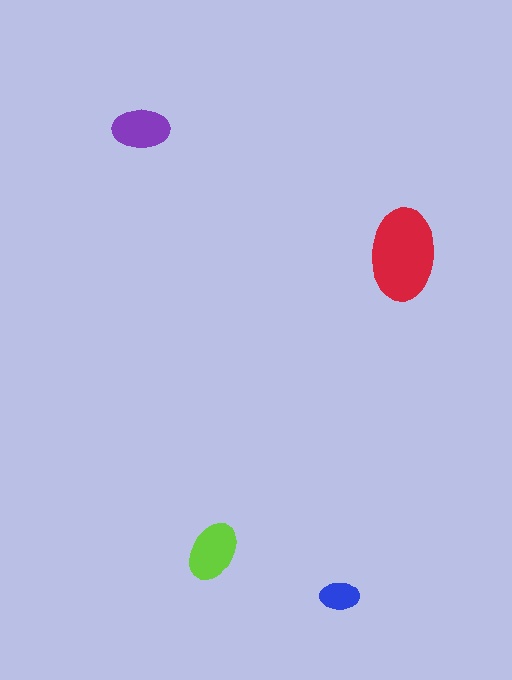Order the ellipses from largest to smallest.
the red one, the lime one, the purple one, the blue one.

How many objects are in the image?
There are 4 objects in the image.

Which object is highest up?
The purple ellipse is topmost.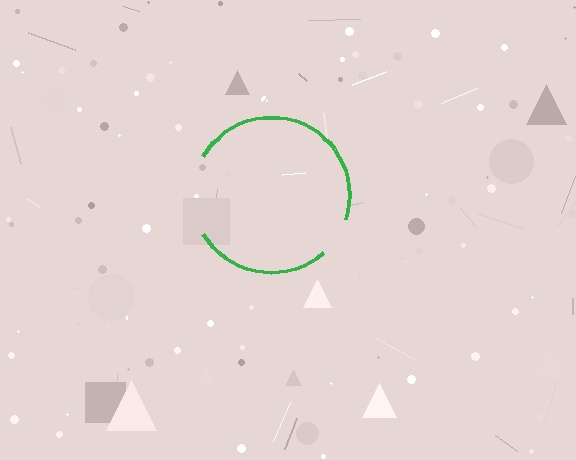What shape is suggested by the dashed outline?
The dashed outline suggests a circle.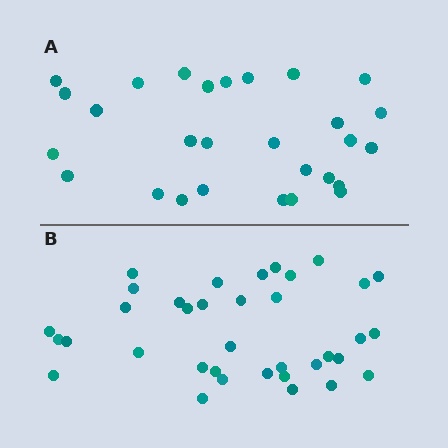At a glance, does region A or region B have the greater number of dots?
Region B (the bottom region) has more dots.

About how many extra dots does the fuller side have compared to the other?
Region B has roughly 8 or so more dots than region A.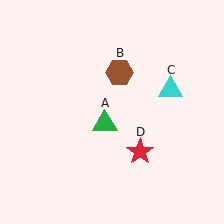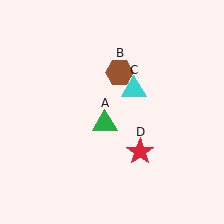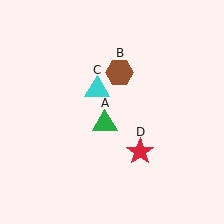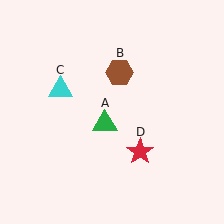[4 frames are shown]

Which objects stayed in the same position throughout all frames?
Green triangle (object A) and brown hexagon (object B) and red star (object D) remained stationary.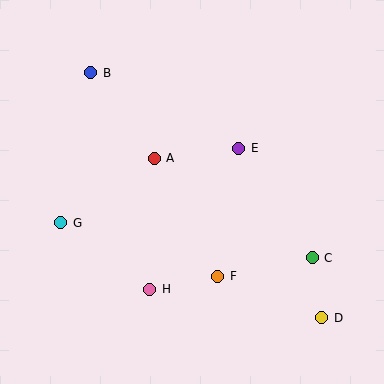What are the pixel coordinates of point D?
Point D is at (321, 318).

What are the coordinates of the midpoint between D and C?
The midpoint between D and C is at (317, 288).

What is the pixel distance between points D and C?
The distance between D and C is 60 pixels.